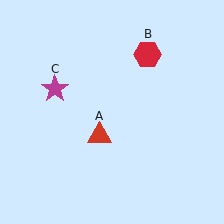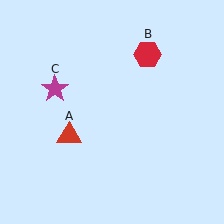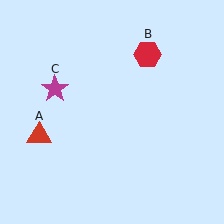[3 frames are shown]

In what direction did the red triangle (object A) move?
The red triangle (object A) moved left.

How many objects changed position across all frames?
1 object changed position: red triangle (object A).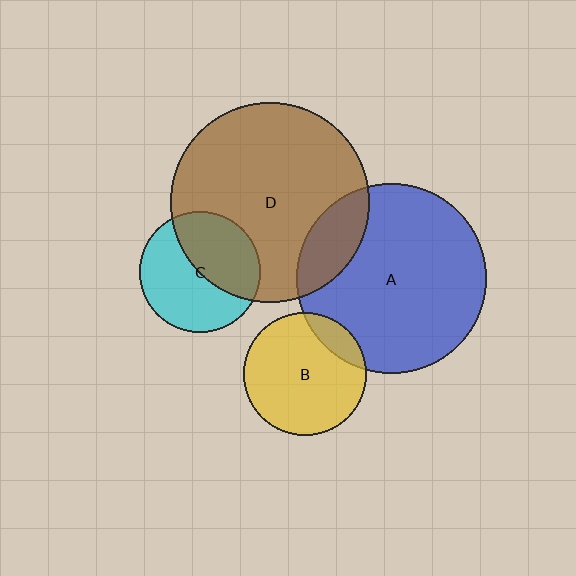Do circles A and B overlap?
Yes.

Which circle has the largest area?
Circle D (brown).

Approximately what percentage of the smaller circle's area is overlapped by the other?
Approximately 15%.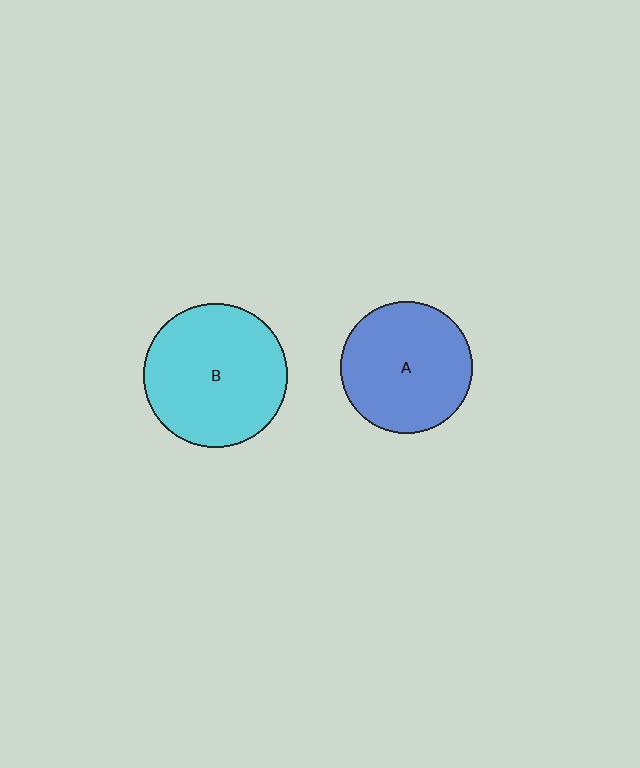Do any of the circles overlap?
No, none of the circles overlap.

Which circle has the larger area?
Circle B (cyan).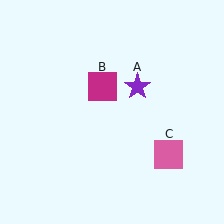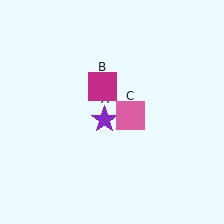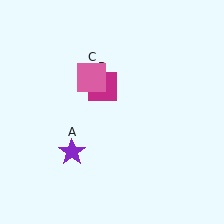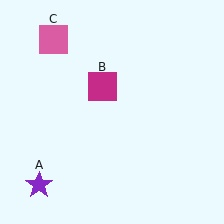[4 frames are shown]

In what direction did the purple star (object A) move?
The purple star (object A) moved down and to the left.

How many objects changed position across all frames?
2 objects changed position: purple star (object A), pink square (object C).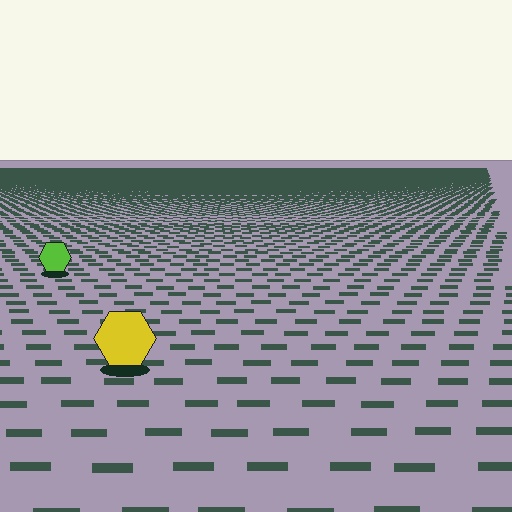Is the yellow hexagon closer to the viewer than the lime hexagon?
Yes. The yellow hexagon is closer — you can tell from the texture gradient: the ground texture is coarser near it.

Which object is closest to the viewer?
The yellow hexagon is closest. The texture marks near it are larger and more spread out.